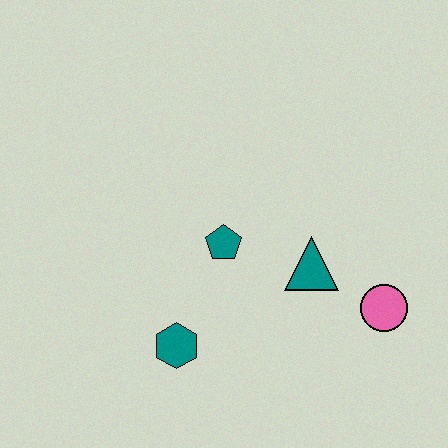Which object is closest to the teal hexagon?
The teal pentagon is closest to the teal hexagon.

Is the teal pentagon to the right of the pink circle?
No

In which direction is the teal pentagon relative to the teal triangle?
The teal pentagon is to the left of the teal triangle.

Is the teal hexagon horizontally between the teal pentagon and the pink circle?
No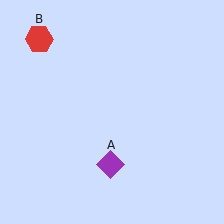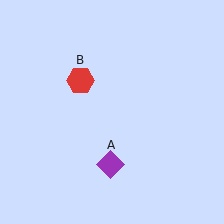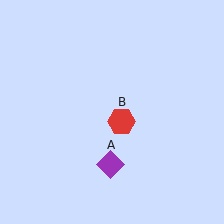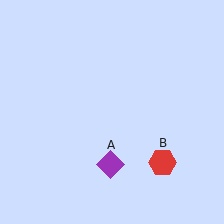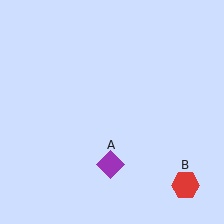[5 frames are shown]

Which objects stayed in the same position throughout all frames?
Purple diamond (object A) remained stationary.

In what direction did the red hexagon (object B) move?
The red hexagon (object B) moved down and to the right.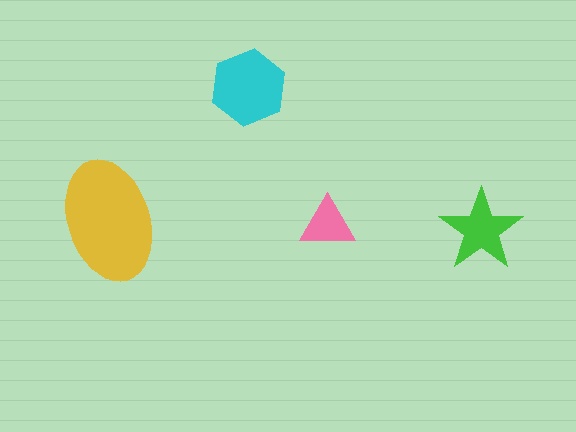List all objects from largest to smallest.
The yellow ellipse, the cyan hexagon, the green star, the pink triangle.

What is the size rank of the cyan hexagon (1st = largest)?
2nd.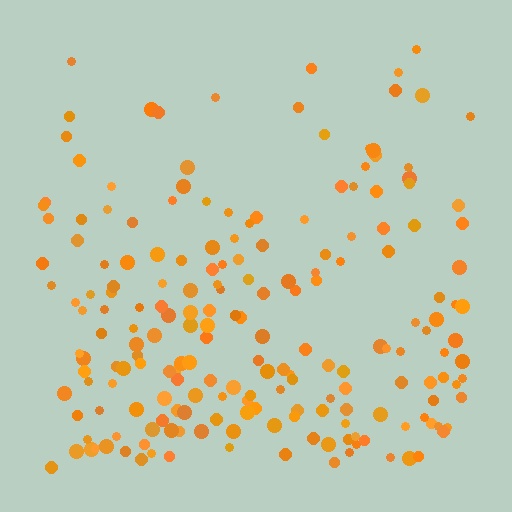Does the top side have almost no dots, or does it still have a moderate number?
Still a moderate number, just noticeably fewer than the bottom.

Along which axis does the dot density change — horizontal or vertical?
Vertical.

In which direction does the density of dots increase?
From top to bottom, with the bottom side densest.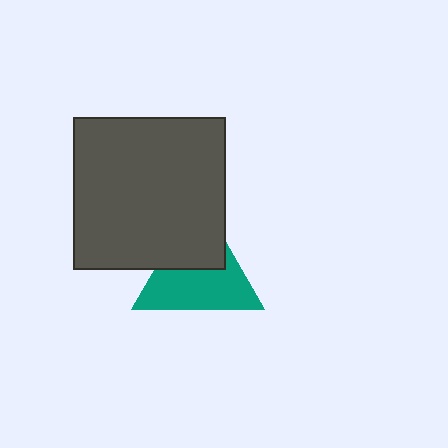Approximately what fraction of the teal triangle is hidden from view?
Roughly 40% of the teal triangle is hidden behind the dark gray square.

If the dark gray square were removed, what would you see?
You would see the complete teal triangle.